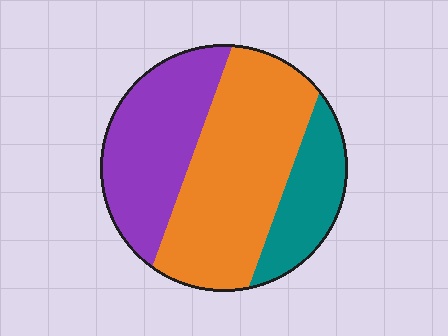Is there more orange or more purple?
Orange.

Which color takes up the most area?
Orange, at roughly 50%.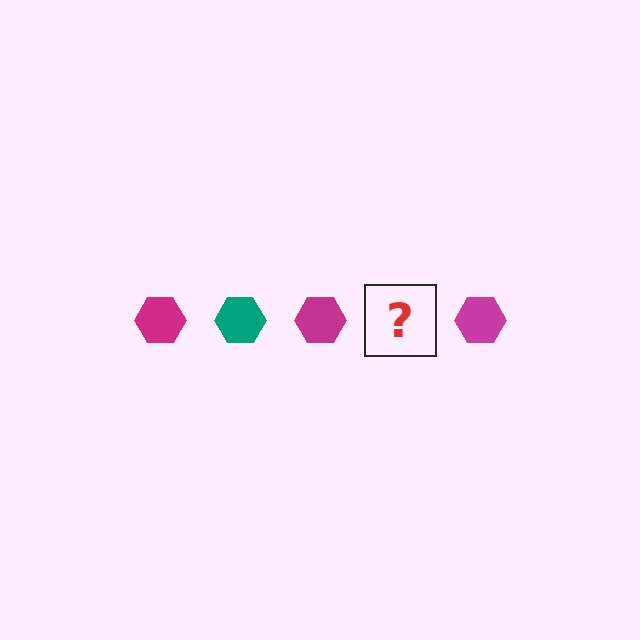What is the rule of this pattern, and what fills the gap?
The rule is that the pattern cycles through magenta, teal hexagons. The gap should be filled with a teal hexagon.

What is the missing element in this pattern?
The missing element is a teal hexagon.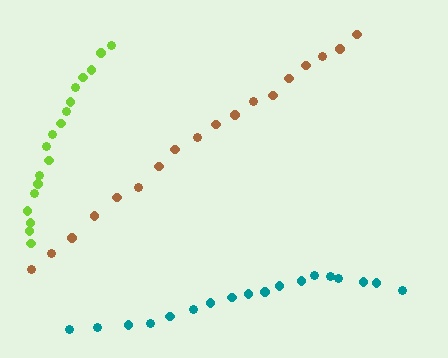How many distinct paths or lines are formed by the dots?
There are 3 distinct paths.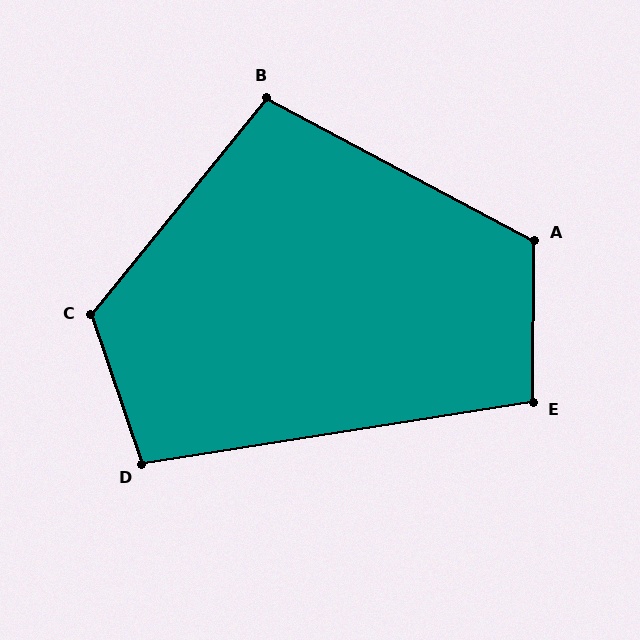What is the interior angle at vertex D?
Approximately 100 degrees (obtuse).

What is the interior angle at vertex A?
Approximately 118 degrees (obtuse).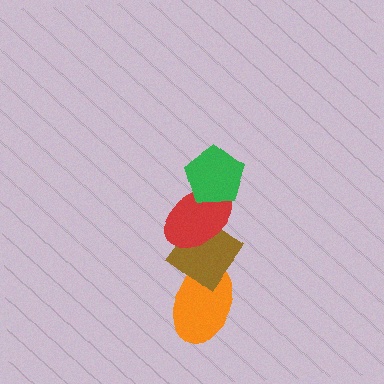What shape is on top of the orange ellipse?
The brown diamond is on top of the orange ellipse.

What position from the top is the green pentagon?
The green pentagon is 1st from the top.